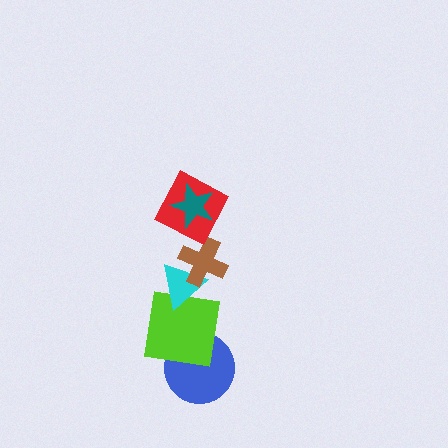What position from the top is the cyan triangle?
The cyan triangle is 4th from the top.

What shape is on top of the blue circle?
The lime square is on top of the blue circle.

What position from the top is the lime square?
The lime square is 5th from the top.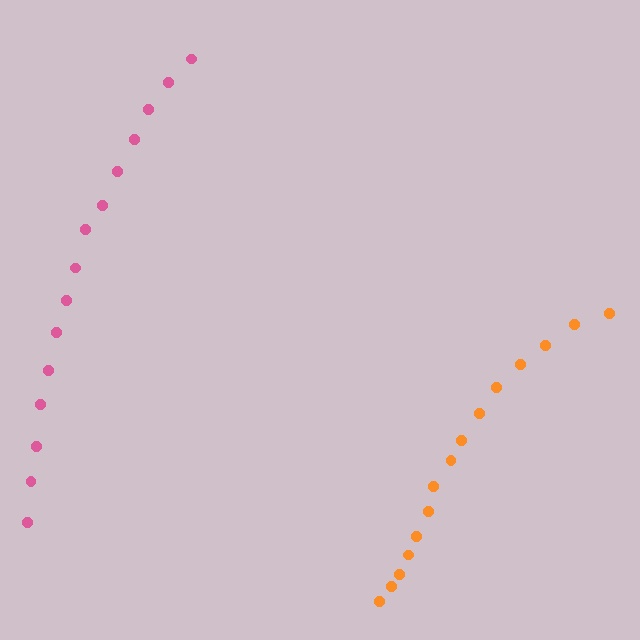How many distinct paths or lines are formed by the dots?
There are 2 distinct paths.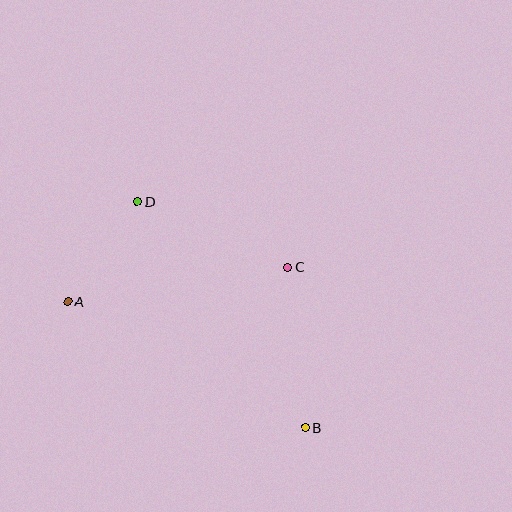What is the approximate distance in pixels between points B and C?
The distance between B and C is approximately 161 pixels.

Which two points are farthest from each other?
Points B and D are farthest from each other.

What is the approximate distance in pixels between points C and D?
The distance between C and D is approximately 164 pixels.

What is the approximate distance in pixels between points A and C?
The distance between A and C is approximately 222 pixels.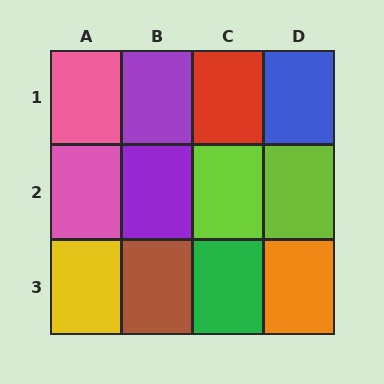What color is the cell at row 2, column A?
Pink.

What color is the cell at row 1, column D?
Blue.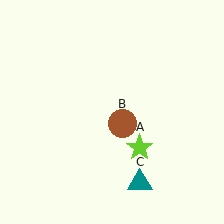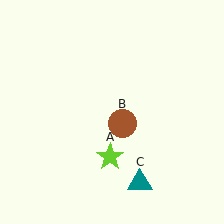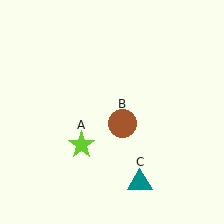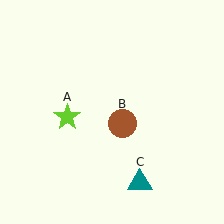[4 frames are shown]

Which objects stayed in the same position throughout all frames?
Brown circle (object B) and teal triangle (object C) remained stationary.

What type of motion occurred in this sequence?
The lime star (object A) rotated clockwise around the center of the scene.